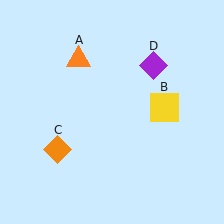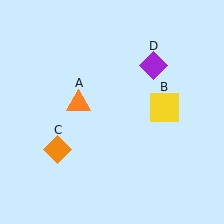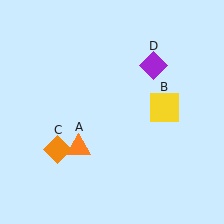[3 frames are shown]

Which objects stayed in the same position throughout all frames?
Yellow square (object B) and orange diamond (object C) and purple diamond (object D) remained stationary.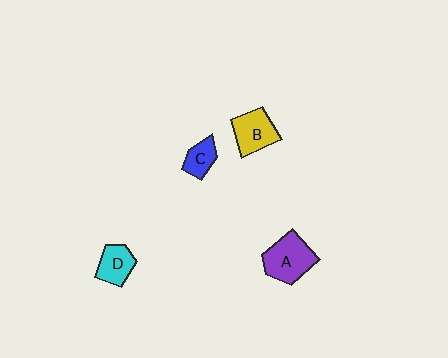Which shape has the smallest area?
Shape C (blue).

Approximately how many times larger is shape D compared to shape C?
Approximately 1.3 times.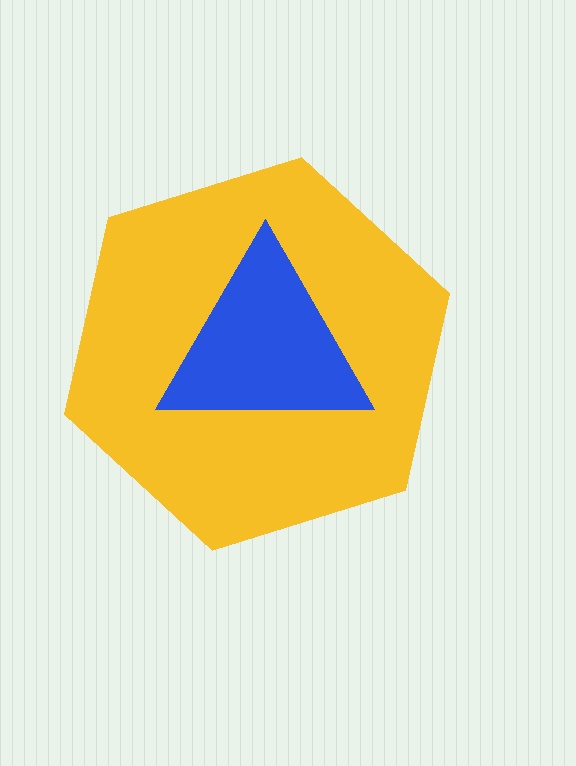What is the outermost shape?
The yellow hexagon.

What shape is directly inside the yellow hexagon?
The blue triangle.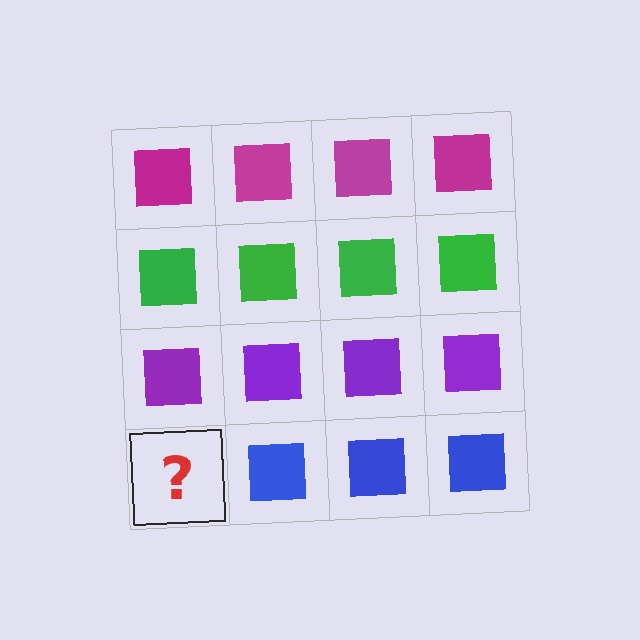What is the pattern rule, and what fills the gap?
The rule is that each row has a consistent color. The gap should be filled with a blue square.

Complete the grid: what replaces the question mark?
The question mark should be replaced with a blue square.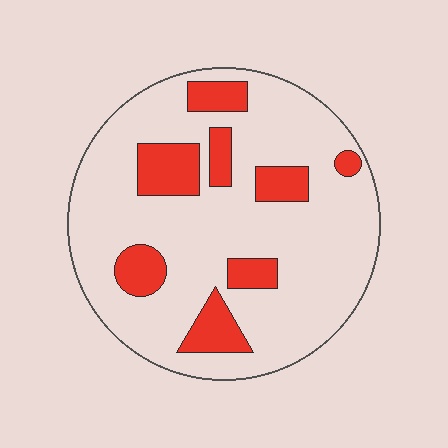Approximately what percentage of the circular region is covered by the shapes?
Approximately 20%.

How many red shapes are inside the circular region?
8.